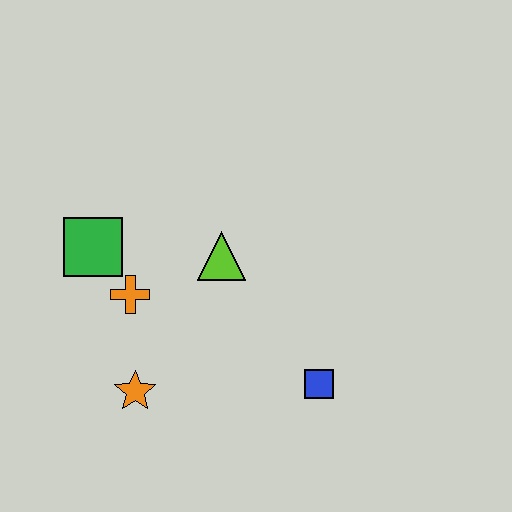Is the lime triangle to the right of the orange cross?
Yes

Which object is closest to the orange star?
The orange cross is closest to the orange star.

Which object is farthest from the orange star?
The blue square is farthest from the orange star.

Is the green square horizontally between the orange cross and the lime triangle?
No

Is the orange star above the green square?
No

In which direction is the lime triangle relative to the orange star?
The lime triangle is above the orange star.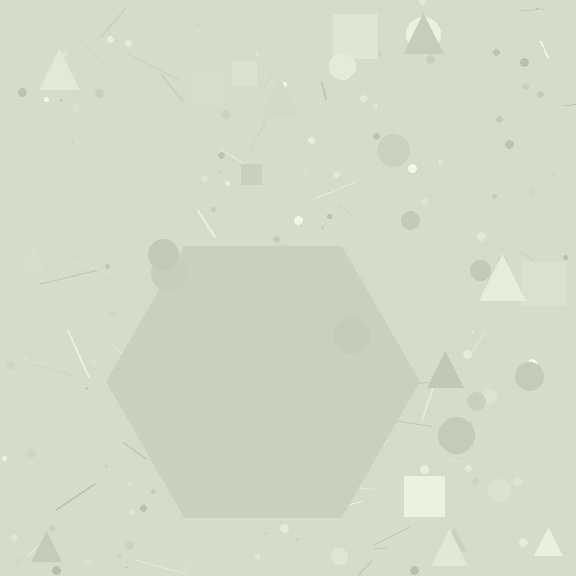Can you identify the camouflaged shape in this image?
The camouflaged shape is a hexagon.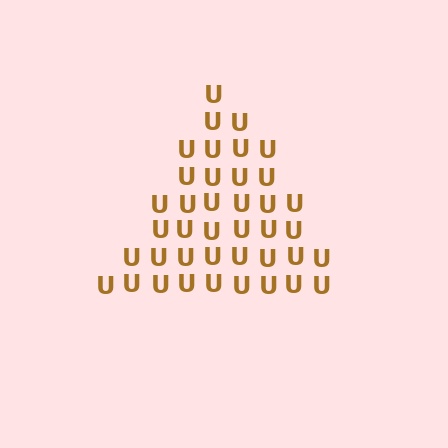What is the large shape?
The large shape is a triangle.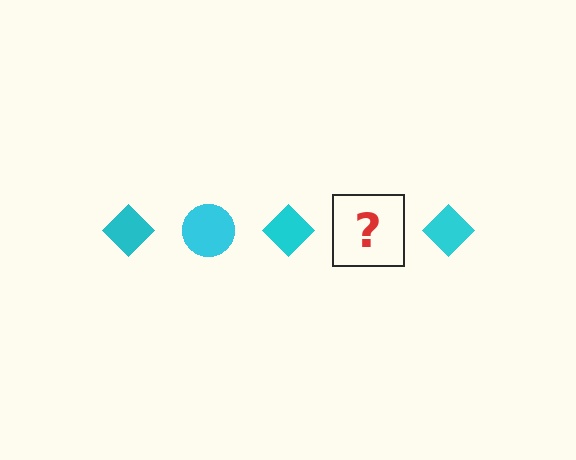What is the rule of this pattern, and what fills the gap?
The rule is that the pattern cycles through diamond, circle shapes in cyan. The gap should be filled with a cyan circle.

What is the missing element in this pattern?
The missing element is a cyan circle.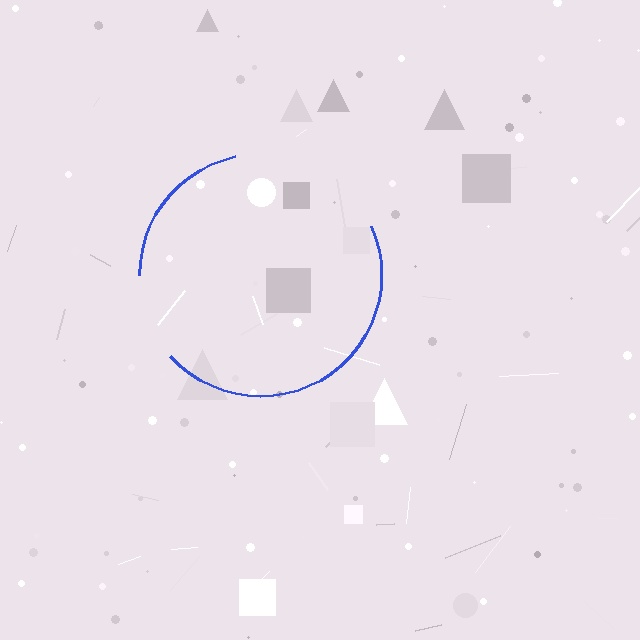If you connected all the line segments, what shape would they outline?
They would outline a circle.